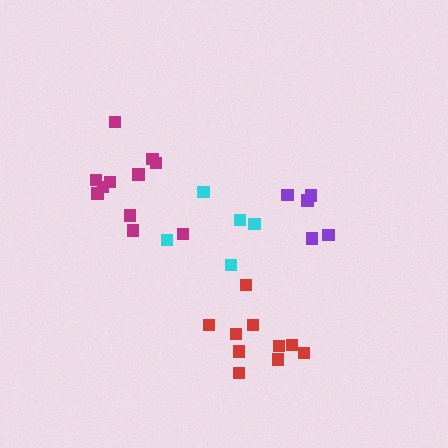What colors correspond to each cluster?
The clusters are colored: purple, red, cyan, magenta.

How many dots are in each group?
Group 1: 5 dots, Group 2: 10 dots, Group 3: 5 dots, Group 4: 11 dots (31 total).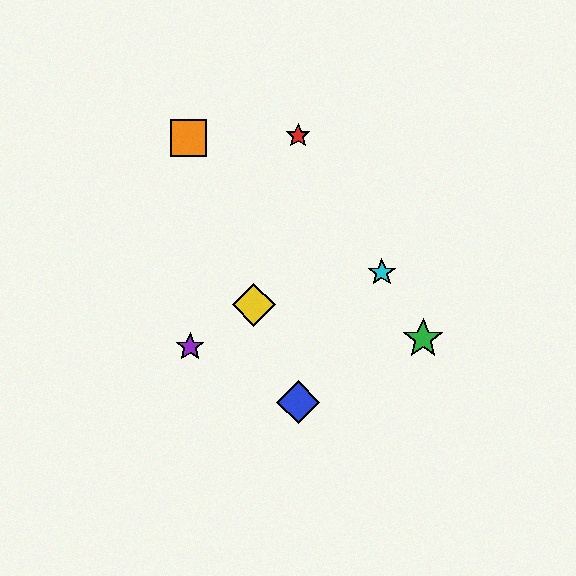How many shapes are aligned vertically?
2 shapes (the red star, the blue diamond) are aligned vertically.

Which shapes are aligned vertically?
The red star, the blue diamond are aligned vertically.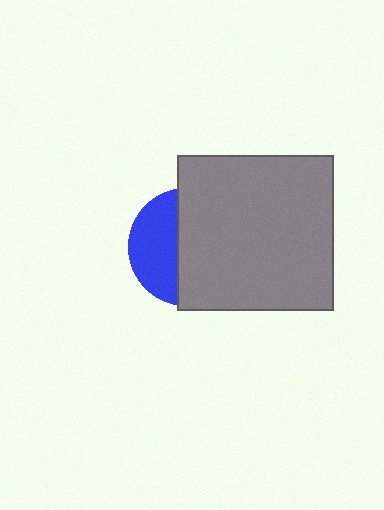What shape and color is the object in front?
The object in front is a gray square.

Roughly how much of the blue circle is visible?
A small part of it is visible (roughly 40%).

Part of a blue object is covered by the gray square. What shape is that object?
It is a circle.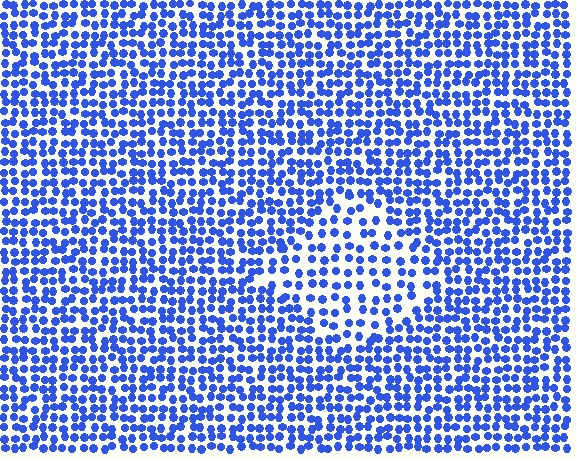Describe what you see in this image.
The image contains small blue elements arranged at two different densities. A diamond-shaped region is visible where the elements are less densely packed than the surrounding area.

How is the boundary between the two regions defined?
The boundary is defined by a change in element density (approximately 1.7x ratio). All elements are the same color, size, and shape.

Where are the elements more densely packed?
The elements are more densely packed outside the diamond boundary.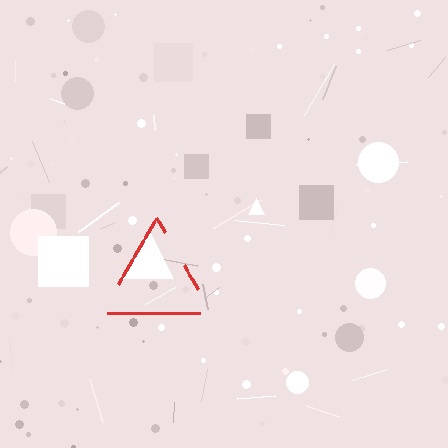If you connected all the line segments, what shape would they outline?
They would outline a triangle.